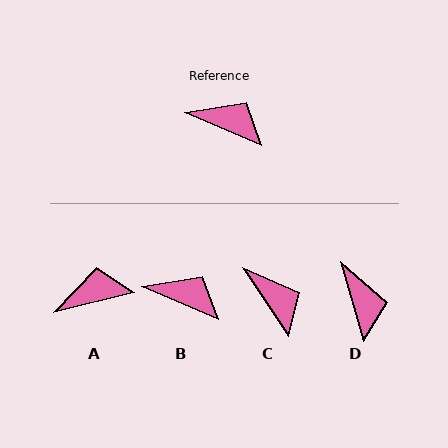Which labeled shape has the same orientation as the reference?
B.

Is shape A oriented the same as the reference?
No, it is off by about 37 degrees.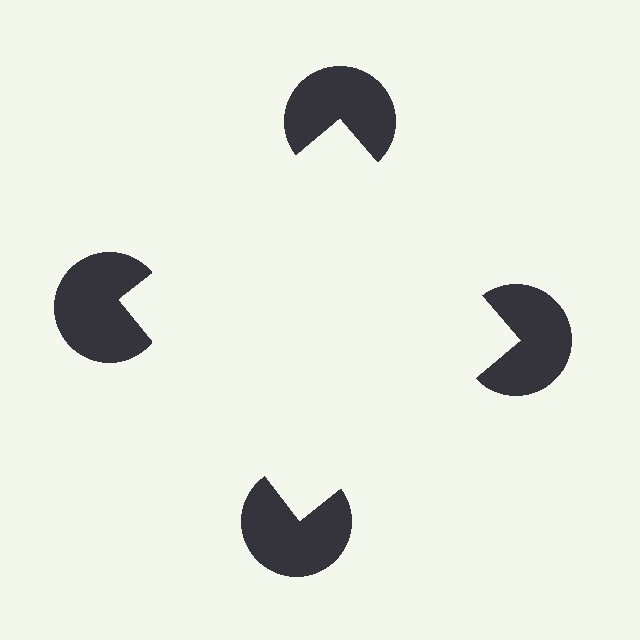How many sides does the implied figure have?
4 sides.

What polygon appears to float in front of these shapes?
An illusory square — its edges are inferred from the aligned wedge cuts in the pac-man discs, not physically drawn.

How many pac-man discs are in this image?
There are 4 — one at each vertex of the illusory square.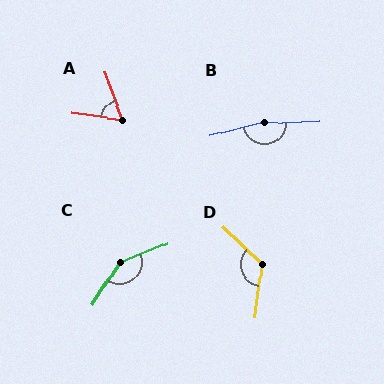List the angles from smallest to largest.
A (61°), D (127°), C (144°), B (168°).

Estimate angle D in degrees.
Approximately 127 degrees.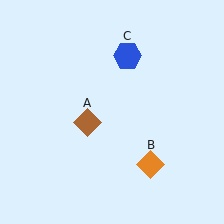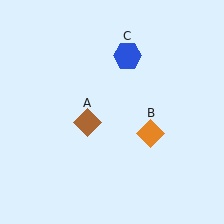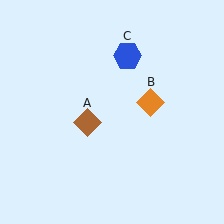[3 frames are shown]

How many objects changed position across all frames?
1 object changed position: orange diamond (object B).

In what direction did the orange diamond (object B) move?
The orange diamond (object B) moved up.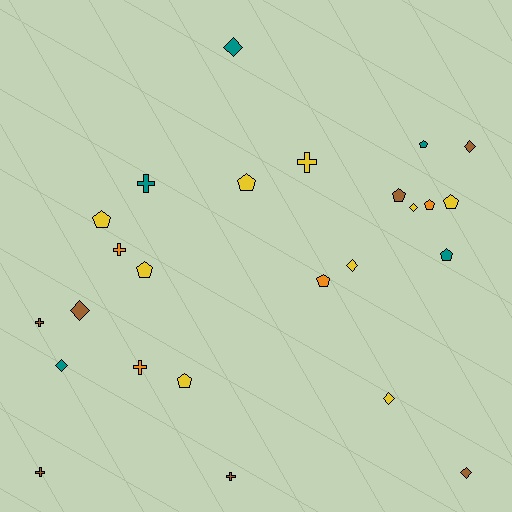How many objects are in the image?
There are 25 objects.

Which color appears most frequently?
Yellow, with 9 objects.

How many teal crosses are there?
There is 1 teal cross.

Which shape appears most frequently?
Pentagon, with 10 objects.